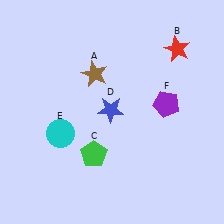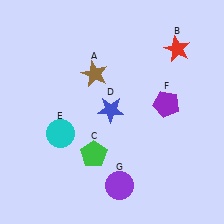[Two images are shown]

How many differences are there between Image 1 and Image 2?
There is 1 difference between the two images.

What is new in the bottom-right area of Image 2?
A purple circle (G) was added in the bottom-right area of Image 2.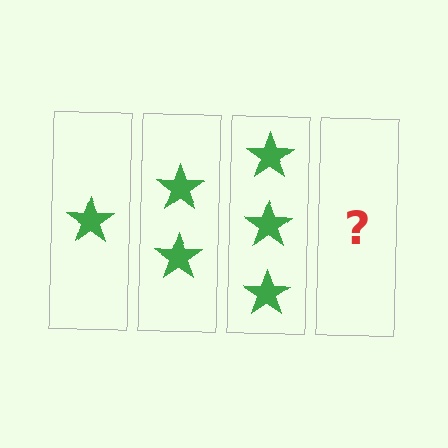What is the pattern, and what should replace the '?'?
The pattern is that each step adds one more star. The '?' should be 4 stars.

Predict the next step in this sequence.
The next step is 4 stars.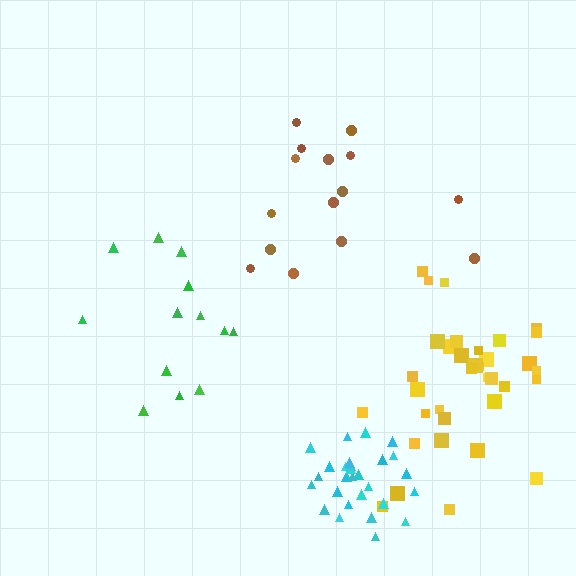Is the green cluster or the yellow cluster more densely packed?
Yellow.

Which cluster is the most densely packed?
Cyan.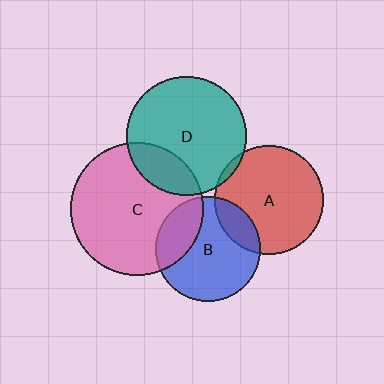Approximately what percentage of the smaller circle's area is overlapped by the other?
Approximately 25%.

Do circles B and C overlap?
Yes.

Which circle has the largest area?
Circle C (pink).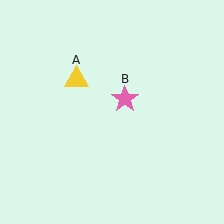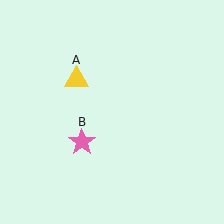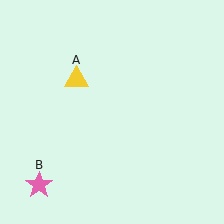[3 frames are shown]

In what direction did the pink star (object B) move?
The pink star (object B) moved down and to the left.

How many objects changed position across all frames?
1 object changed position: pink star (object B).